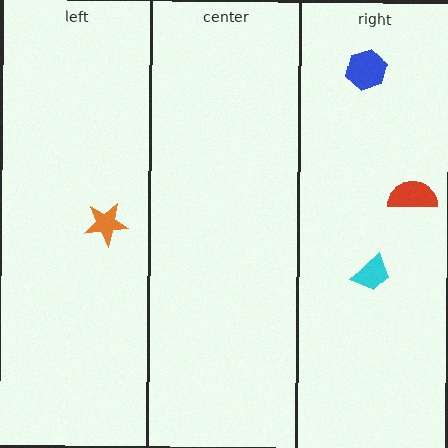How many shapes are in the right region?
3.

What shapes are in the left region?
The orange star.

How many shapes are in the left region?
1.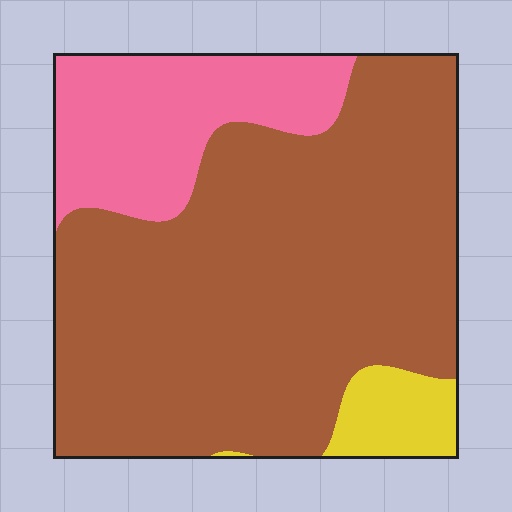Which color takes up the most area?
Brown, at roughly 70%.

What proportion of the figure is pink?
Pink covers around 20% of the figure.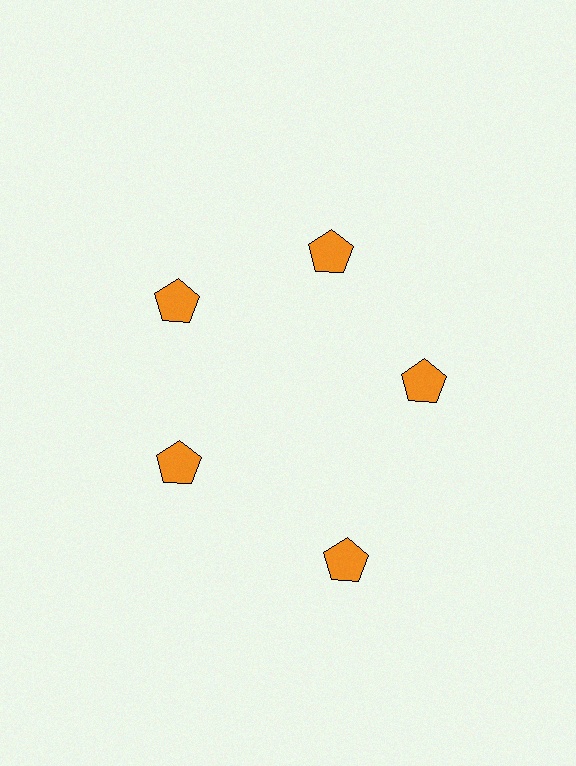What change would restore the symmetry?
The symmetry would be restored by moving it inward, back onto the ring so that all 5 pentagons sit at equal angles and equal distance from the center.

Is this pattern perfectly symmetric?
No. The 5 orange pentagons are arranged in a ring, but one element near the 5 o'clock position is pushed outward from the center, breaking the 5-fold rotational symmetry.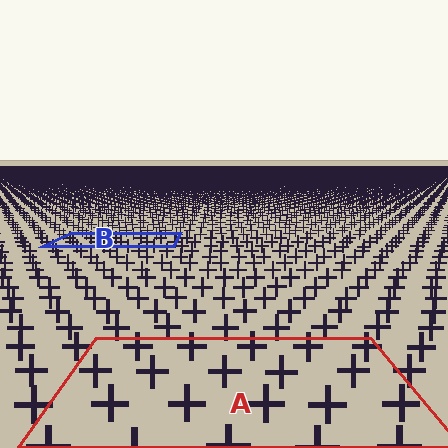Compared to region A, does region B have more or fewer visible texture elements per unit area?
Region B has more texture elements per unit area — they are packed more densely because it is farther away.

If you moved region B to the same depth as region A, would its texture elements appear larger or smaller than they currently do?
They would appear larger. At a closer depth, the same texture elements are projected at a bigger on-screen size.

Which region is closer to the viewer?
Region A is closer. The texture elements there are larger and more spread out.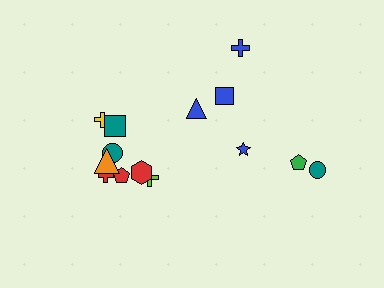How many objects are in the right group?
There are 6 objects.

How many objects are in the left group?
There are 8 objects.